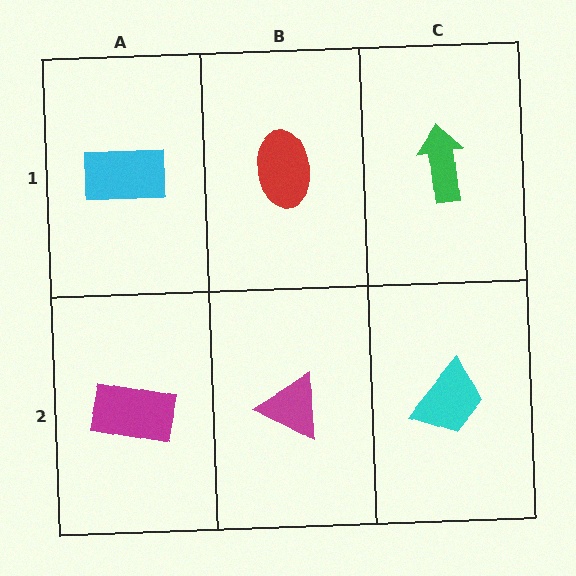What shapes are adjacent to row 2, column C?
A green arrow (row 1, column C), a magenta triangle (row 2, column B).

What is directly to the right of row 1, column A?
A red ellipse.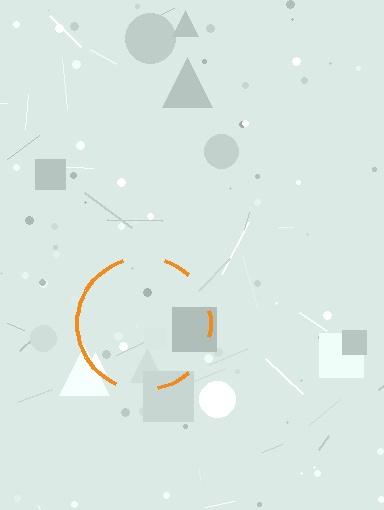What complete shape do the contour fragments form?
The contour fragments form a circle.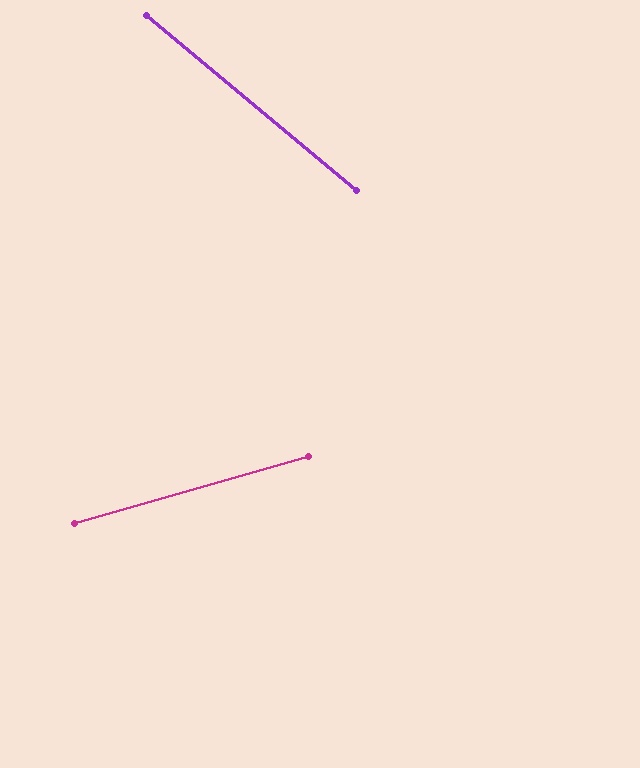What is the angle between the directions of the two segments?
Approximately 56 degrees.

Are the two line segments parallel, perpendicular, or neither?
Neither parallel nor perpendicular — they differ by about 56°.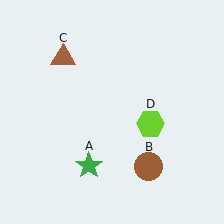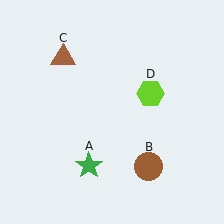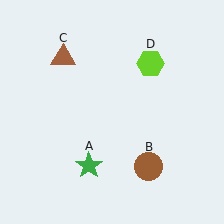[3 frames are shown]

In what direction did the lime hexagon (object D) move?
The lime hexagon (object D) moved up.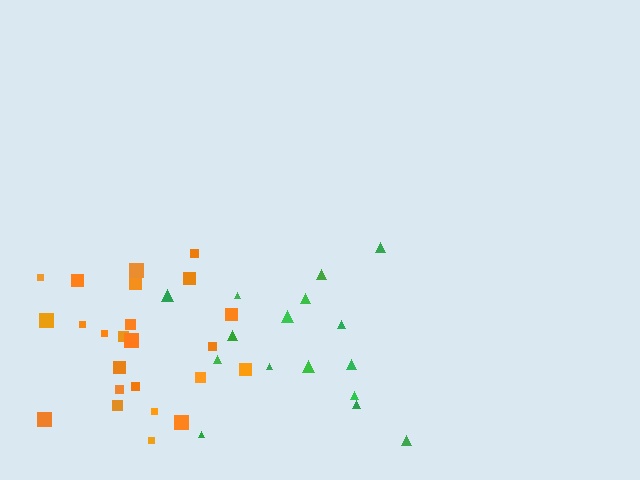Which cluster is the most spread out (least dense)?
Green.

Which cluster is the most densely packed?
Orange.